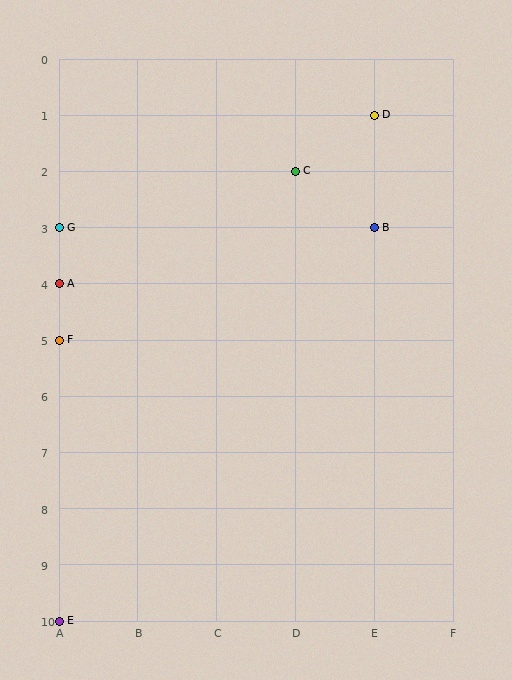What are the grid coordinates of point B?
Point B is at grid coordinates (E, 3).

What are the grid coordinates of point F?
Point F is at grid coordinates (A, 5).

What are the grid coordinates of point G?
Point G is at grid coordinates (A, 3).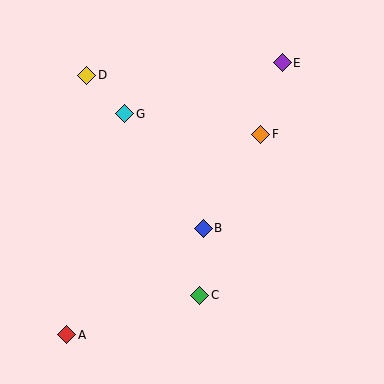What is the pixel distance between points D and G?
The distance between D and G is 54 pixels.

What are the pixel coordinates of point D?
Point D is at (87, 75).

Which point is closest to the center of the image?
Point B at (203, 228) is closest to the center.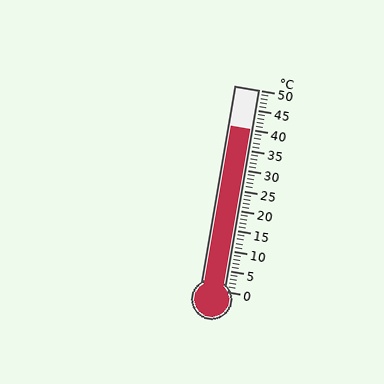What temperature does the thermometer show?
The thermometer shows approximately 40°C.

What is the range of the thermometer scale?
The thermometer scale ranges from 0°C to 50°C.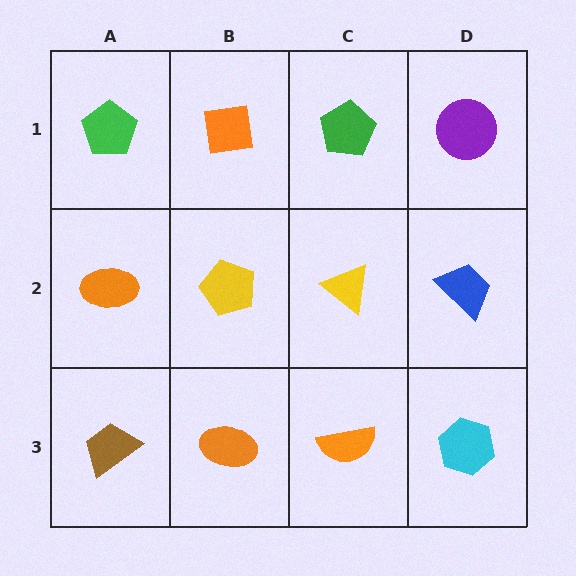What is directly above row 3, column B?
A yellow pentagon.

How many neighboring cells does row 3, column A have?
2.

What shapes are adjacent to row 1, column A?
An orange ellipse (row 2, column A), an orange square (row 1, column B).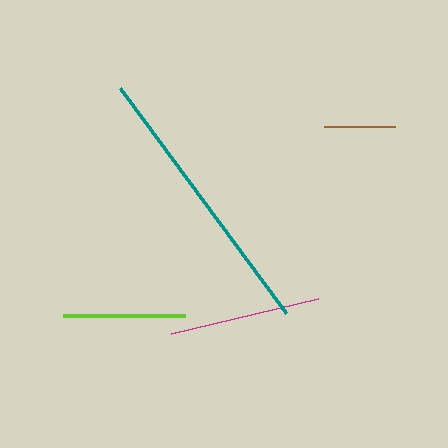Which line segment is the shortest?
The brown line is the shortest at approximately 72 pixels.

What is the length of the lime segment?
The lime segment is approximately 122 pixels long.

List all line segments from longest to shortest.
From longest to shortest: teal, magenta, lime, brown.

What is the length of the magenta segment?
The magenta segment is approximately 151 pixels long.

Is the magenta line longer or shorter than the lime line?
The magenta line is longer than the lime line.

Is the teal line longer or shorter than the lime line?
The teal line is longer than the lime line.